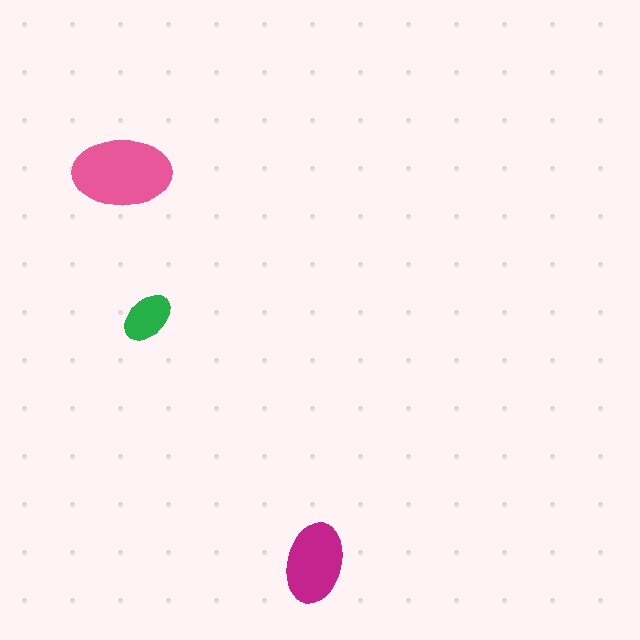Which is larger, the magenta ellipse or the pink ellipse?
The pink one.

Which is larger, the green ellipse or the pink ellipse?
The pink one.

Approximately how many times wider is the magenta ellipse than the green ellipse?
About 1.5 times wider.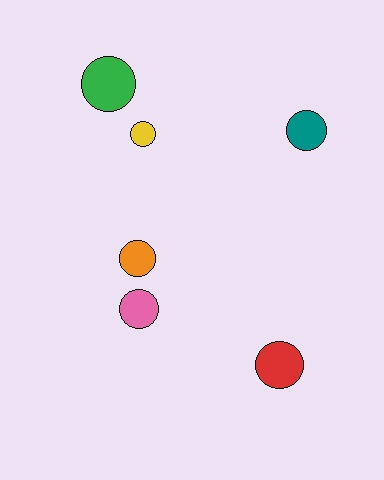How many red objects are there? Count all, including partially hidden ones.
There is 1 red object.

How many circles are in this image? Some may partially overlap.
There are 6 circles.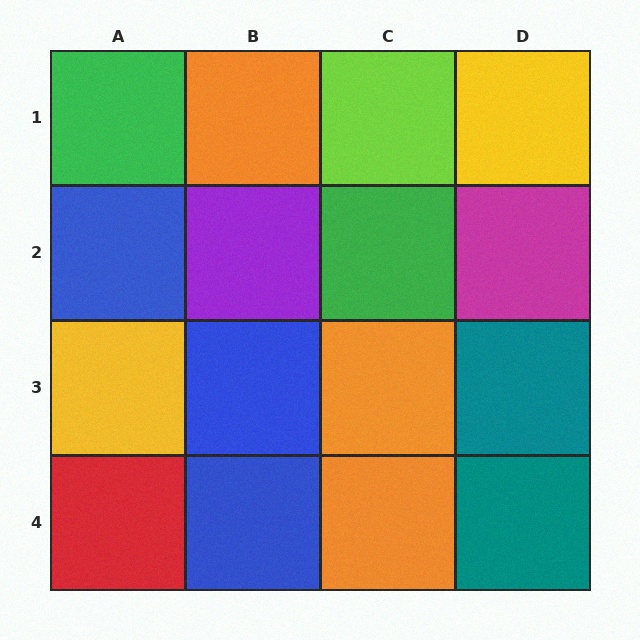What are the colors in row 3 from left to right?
Yellow, blue, orange, teal.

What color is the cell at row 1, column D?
Yellow.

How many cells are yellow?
2 cells are yellow.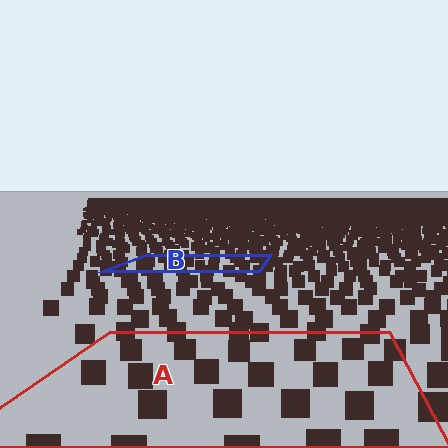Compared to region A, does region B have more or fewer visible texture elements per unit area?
Region B has more texture elements per unit area — they are packed more densely because it is farther away.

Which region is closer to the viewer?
Region A is closer. The texture elements there are larger and more spread out.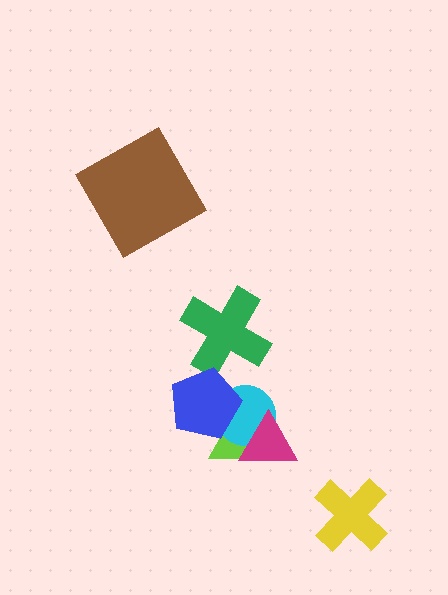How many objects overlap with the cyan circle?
3 objects overlap with the cyan circle.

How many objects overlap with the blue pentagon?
2 objects overlap with the blue pentagon.